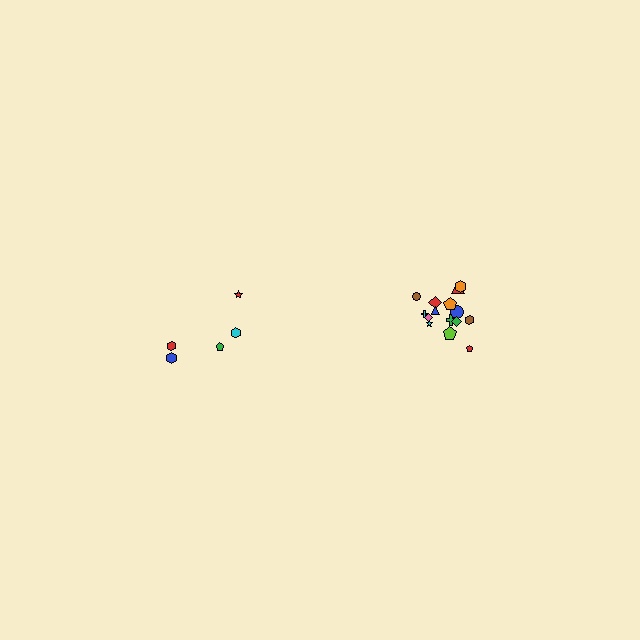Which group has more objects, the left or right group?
The right group.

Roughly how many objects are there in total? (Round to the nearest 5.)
Roughly 20 objects in total.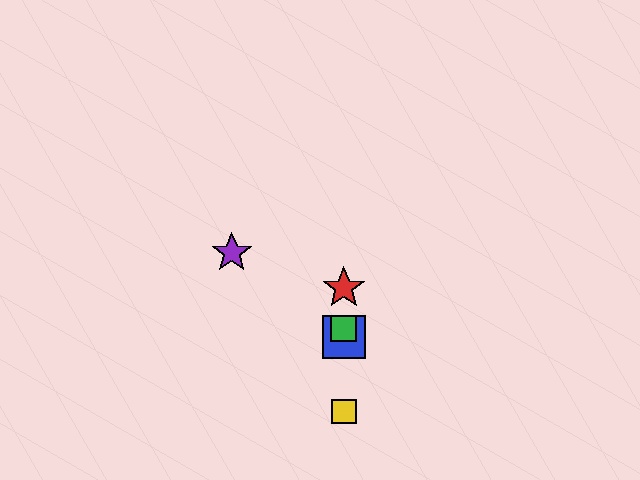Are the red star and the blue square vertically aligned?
Yes, both are at x≈344.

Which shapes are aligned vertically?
The red star, the blue square, the green square, the yellow square are aligned vertically.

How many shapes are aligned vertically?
4 shapes (the red star, the blue square, the green square, the yellow square) are aligned vertically.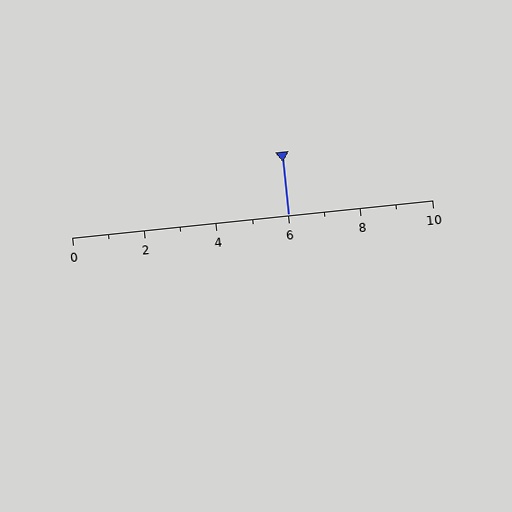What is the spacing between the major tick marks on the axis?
The major ticks are spaced 2 apart.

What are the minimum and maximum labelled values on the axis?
The axis runs from 0 to 10.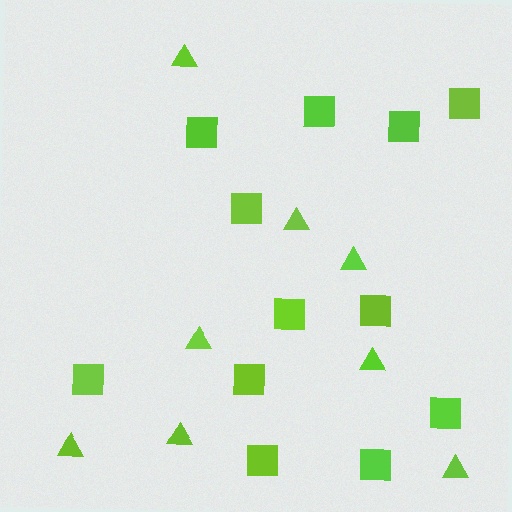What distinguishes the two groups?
There are 2 groups: one group of triangles (8) and one group of squares (12).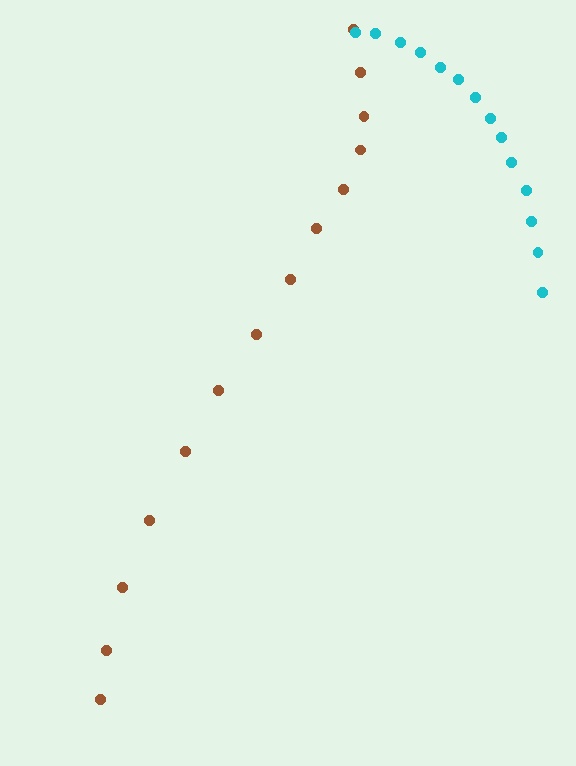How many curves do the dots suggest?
There are 2 distinct paths.